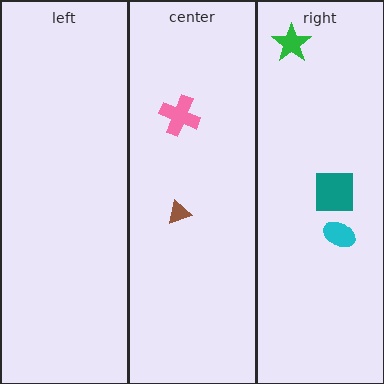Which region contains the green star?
The right region.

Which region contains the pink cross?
The center region.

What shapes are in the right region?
The green star, the cyan ellipse, the teal square.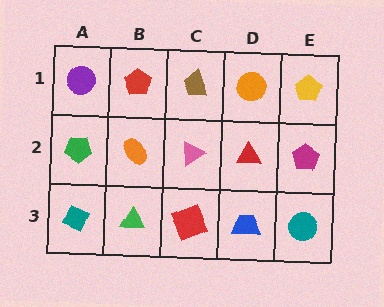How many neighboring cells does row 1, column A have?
2.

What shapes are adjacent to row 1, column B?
An orange ellipse (row 2, column B), a purple circle (row 1, column A), a brown trapezoid (row 1, column C).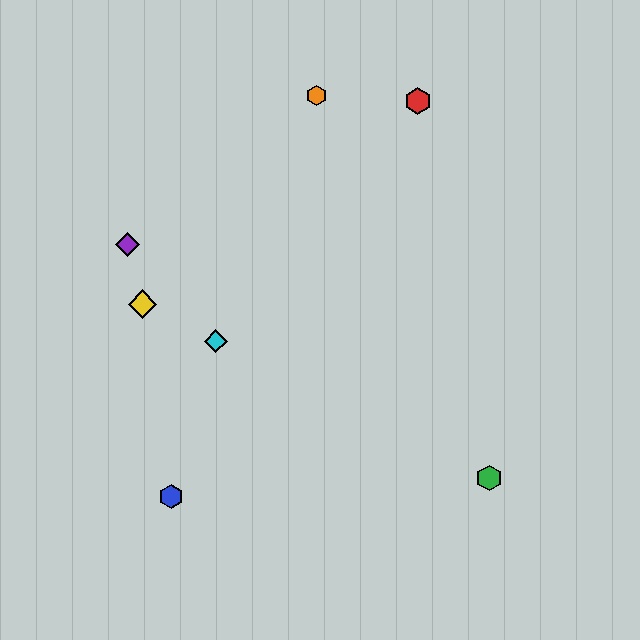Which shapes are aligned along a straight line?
The green hexagon, the yellow diamond, the cyan diamond are aligned along a straight line.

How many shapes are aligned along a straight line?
3 shapes (the green hexagon, the yellow diamond, the cyan diamond) are aligned along a straight line.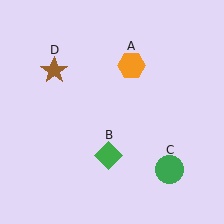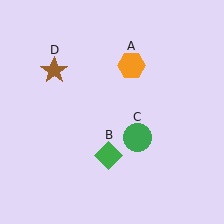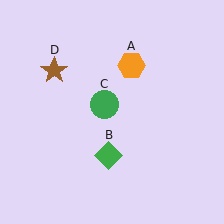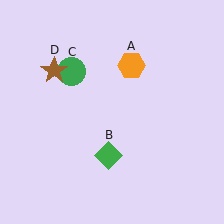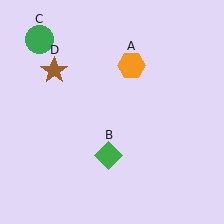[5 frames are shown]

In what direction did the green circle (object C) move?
The green circle (object C) moved up and to the left.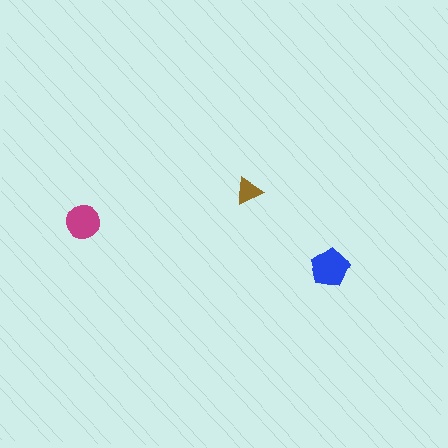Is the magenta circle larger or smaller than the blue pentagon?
Smaller.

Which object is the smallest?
The brown triangle.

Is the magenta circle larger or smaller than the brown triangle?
Larger.